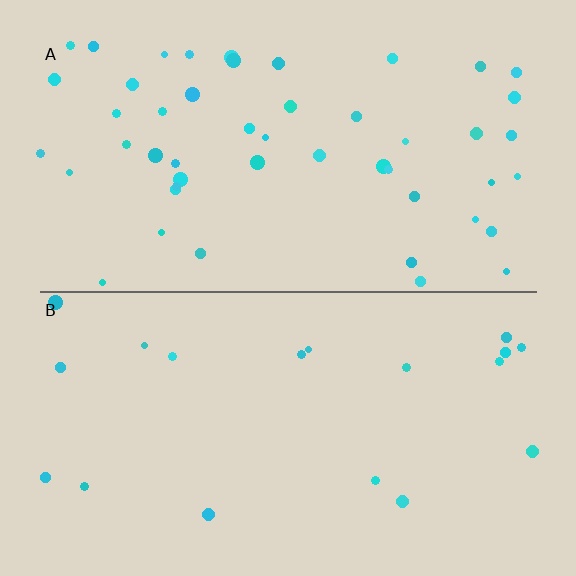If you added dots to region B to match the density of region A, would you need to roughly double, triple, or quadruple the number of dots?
Approximately triple.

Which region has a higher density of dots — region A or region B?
A (the top).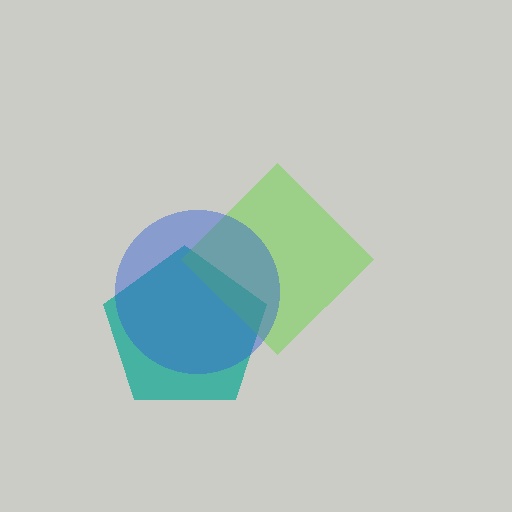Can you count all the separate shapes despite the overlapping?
Yes, there are 3 separate shapes.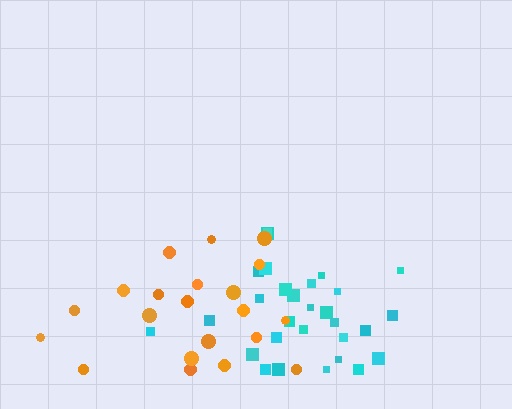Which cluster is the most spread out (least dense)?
Orange.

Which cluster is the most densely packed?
Cyan.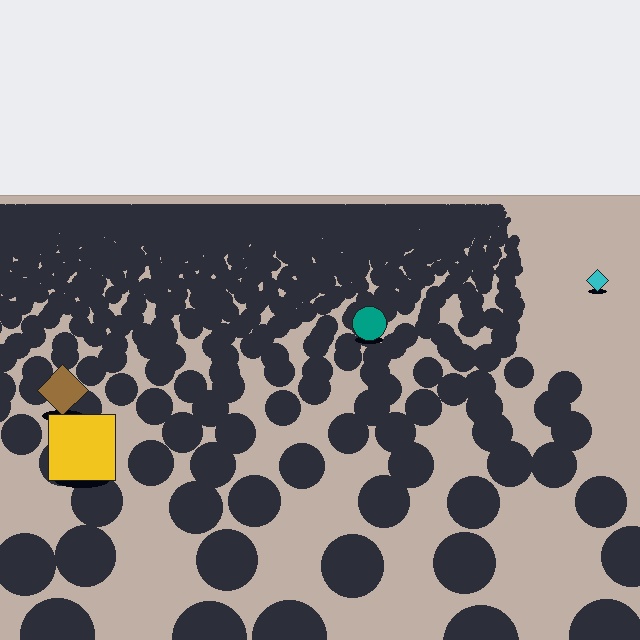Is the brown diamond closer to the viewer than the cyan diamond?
Yes. The brown diamond is closer — you can tell from the texture gradient: the ground texture is coarser near it.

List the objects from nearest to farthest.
From nearest to farthest: the yellow square, the brown diamond, the teal circle, the cyan diamond.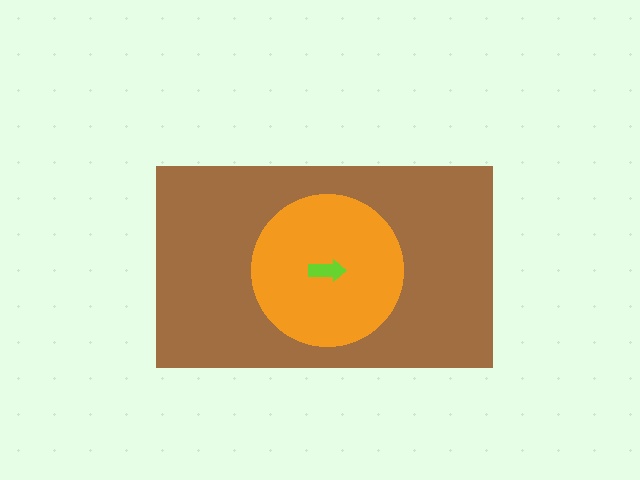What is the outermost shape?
The brown rectangle.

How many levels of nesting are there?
3.